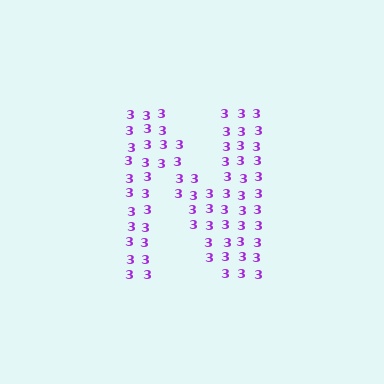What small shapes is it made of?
It is made of small digit 3's.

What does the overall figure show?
The overall figure shows the letter N.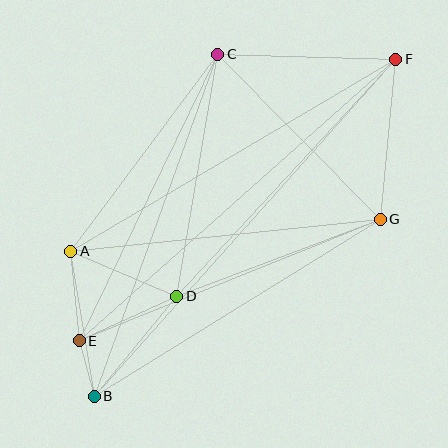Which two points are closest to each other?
Points B and E are closest to each other.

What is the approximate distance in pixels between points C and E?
The distance between C and E is approximately 318 pixels.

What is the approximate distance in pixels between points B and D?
The distance between B and D is approximately 130 pixels.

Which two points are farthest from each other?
Points B and F are farthest from each other.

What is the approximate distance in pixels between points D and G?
The distance between D and G is approximately 217 pixels.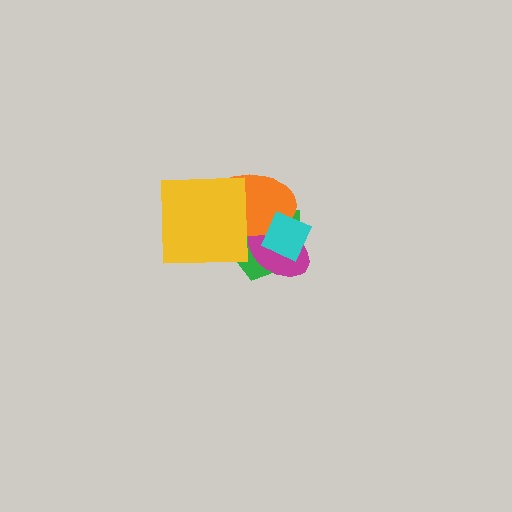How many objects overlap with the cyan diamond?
3 objects overlap with the cyan diamond.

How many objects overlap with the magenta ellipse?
3 objects overlap with the magenta ellipse.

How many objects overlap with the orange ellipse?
4 objects overlap with the orange ellipse.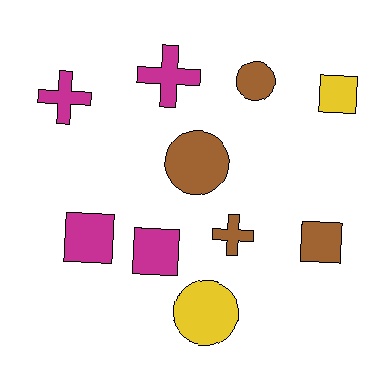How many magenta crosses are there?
There are 2 magenta crosses.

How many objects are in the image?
There are 10 objects.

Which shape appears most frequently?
Square, with 4 objects.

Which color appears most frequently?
Magenta, with 4 objects.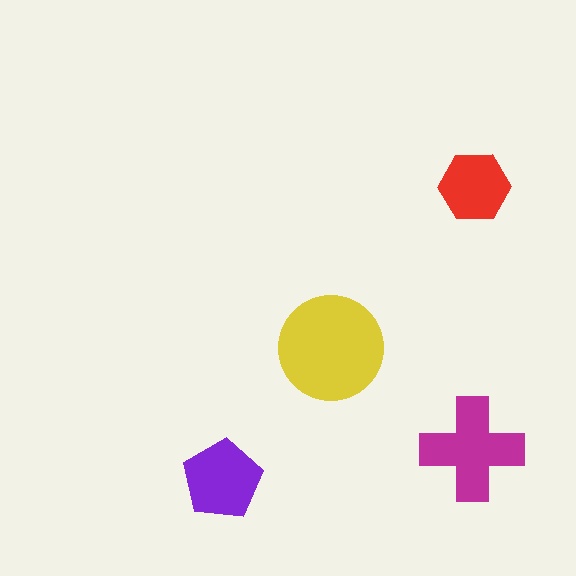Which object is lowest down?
The purple pentagon is bottommost.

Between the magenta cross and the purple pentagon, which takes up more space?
The magenta cross.